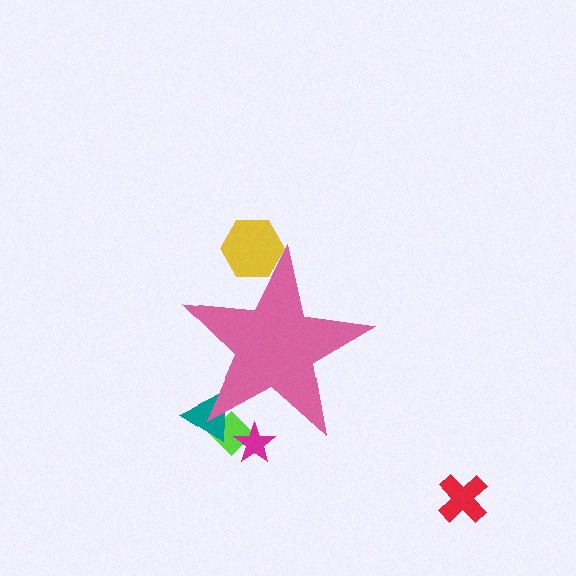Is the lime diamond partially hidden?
Yes, the lime diamond is partially hidden behind the pink star.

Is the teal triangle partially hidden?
Yes, the teal triangle is partially hidden behind the pink star.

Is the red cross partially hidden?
No, the red cross is fully visible.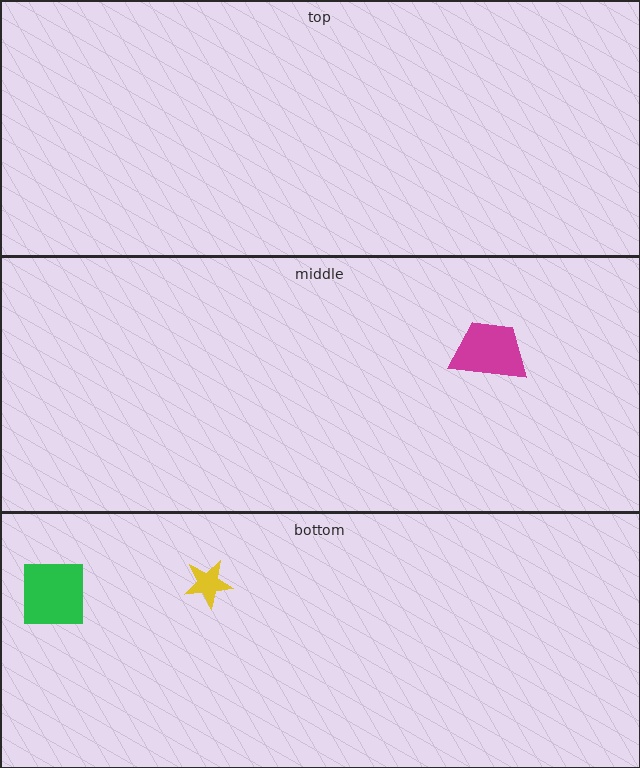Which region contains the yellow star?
The bottom region.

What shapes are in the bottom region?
The yellow star, the green square.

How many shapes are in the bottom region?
2.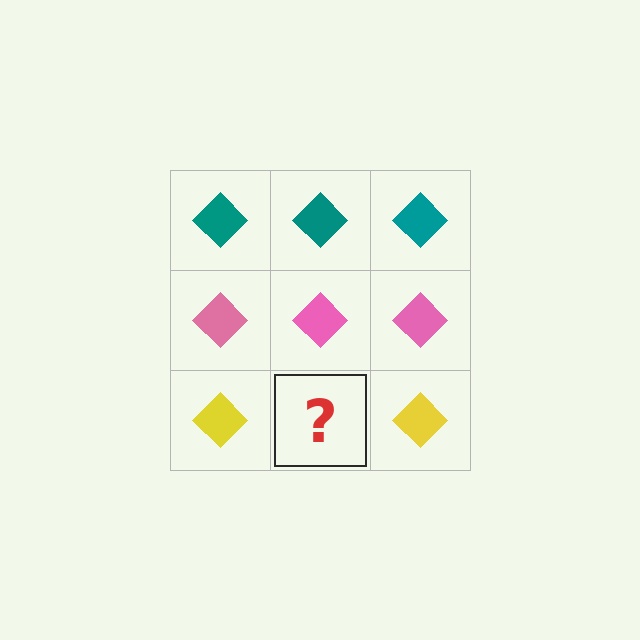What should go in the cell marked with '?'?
The missing cell should contain a yellow diamond.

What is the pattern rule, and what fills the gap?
The rule is that each row has a consistent color. The gap should be filled with a yellow diamond.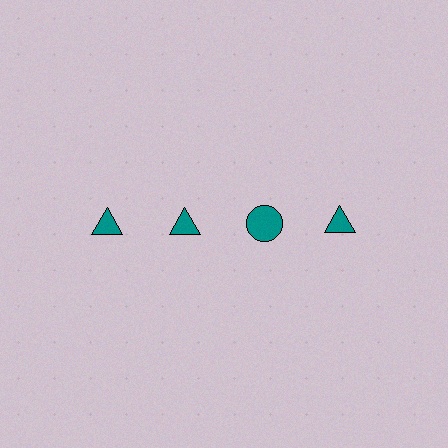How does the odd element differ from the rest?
It has a different shape: circle instead of triangle.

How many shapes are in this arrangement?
There are 4 shapes arranged in a grid pattern.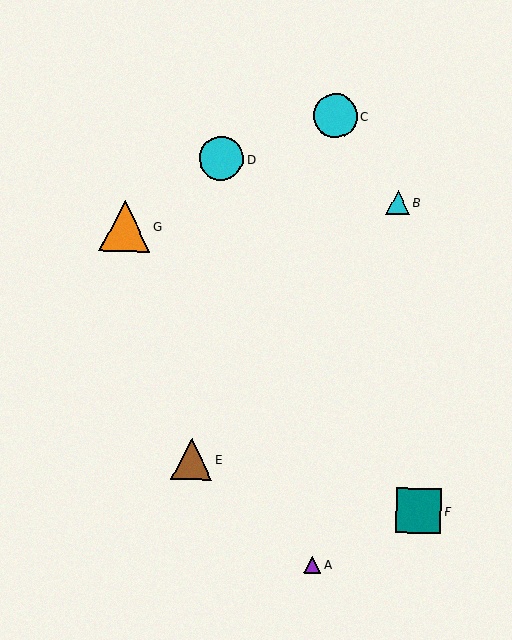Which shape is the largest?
The orange triangle (labeled G) is the largest.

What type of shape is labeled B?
Shape B is a cyan triangle.